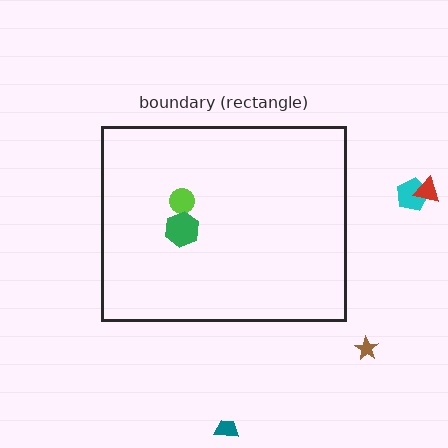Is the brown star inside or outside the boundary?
Outside.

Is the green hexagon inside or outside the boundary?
Inside.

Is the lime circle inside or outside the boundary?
Inside.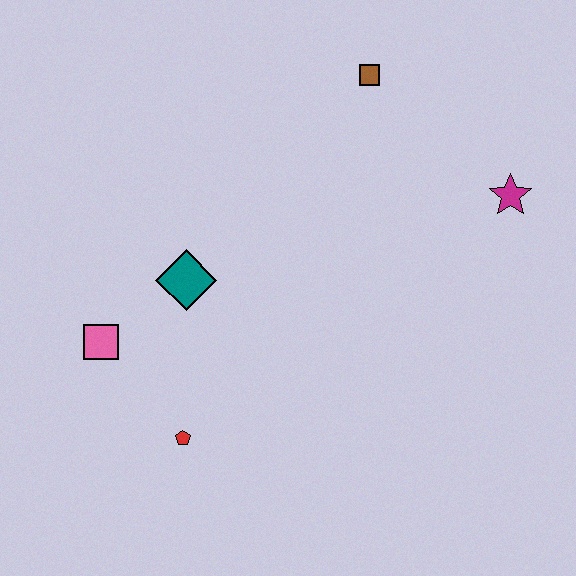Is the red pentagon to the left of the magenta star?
Yes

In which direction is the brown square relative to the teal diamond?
The brown square is above the teal diamond.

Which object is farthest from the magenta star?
The pink square is farthest from the magenta star.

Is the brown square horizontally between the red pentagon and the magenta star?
Yes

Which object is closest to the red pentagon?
The pink square is closest to the red pentagon.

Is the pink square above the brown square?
No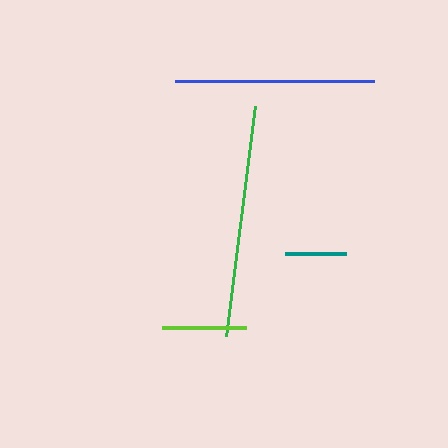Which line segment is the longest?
The green line is the longest at approximately 231 pixels.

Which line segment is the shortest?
The teal line is the shortest at approximately 61 pixels.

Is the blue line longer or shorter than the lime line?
The blue line is longer than the lime line.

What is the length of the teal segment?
The teal segment is approximately 61 pixels long.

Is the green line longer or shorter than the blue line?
The green line is longer than the blue line.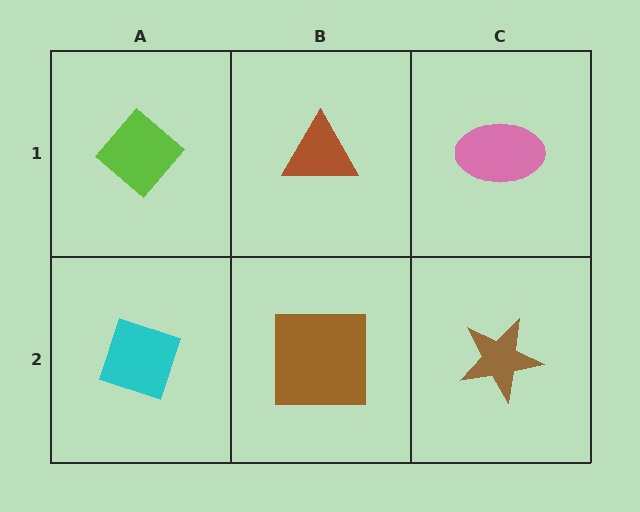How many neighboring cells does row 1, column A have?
2.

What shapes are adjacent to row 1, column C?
A brown star (row 2, column C), a brown triangle (row 1, column B).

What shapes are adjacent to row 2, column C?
A pink ellipse (row 1, column C), a brown square (row 2, column B).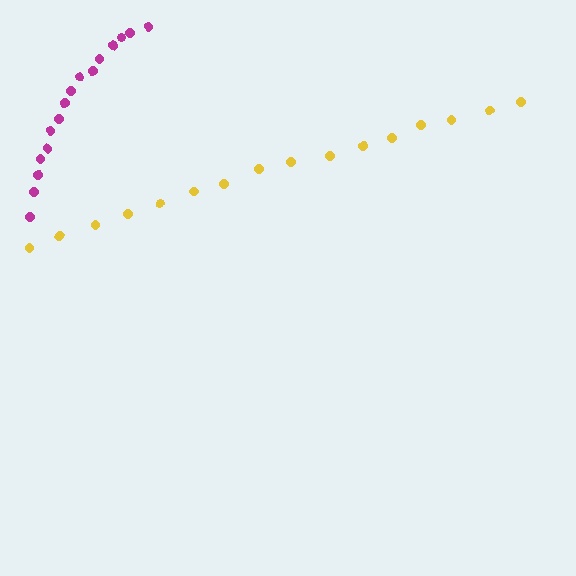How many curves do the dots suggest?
There are 2 distinct paths.